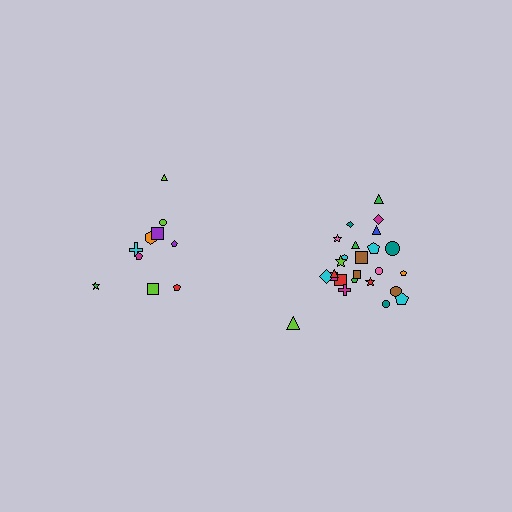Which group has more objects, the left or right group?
The right group.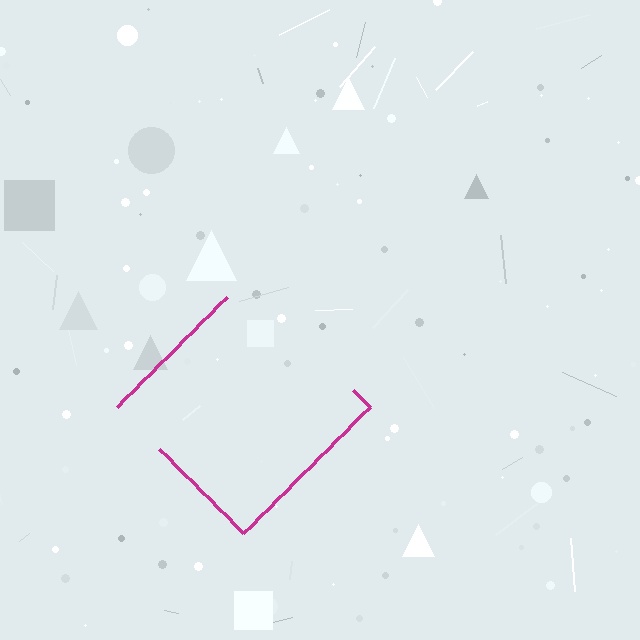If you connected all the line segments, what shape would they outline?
They would outline a diamond.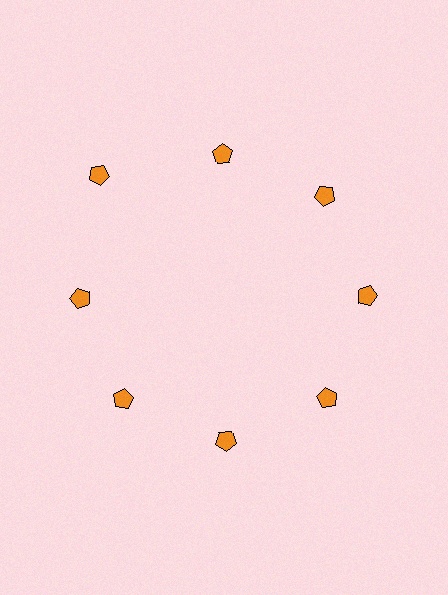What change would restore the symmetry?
The symmetry would be restored by moving it inward, back onto the ring so that all 8 pentagons sit at equal angles and equal distance from the center.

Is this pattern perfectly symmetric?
No. The 8 orange pentagons are arranged in a ring, but one element near the 10 o'clock position is pushed outward from the center, breaking the 8-fold rotational symmetry.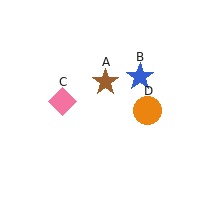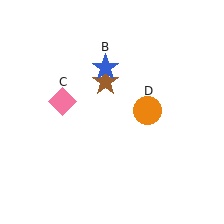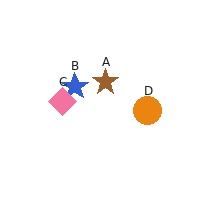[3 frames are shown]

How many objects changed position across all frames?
1 object changed position: blue star (object B).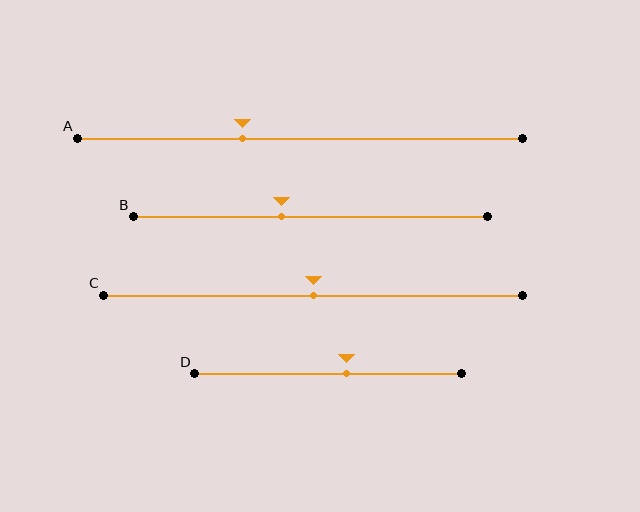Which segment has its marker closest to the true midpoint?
Segment C has its marker closest to the true midpoint.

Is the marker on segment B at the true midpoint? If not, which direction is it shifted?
No, the marker on segment B is shifted to the left by about 8% of the segment length.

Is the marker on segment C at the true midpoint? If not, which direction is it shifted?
Yes, the marker on segment C is at the true midpoint.